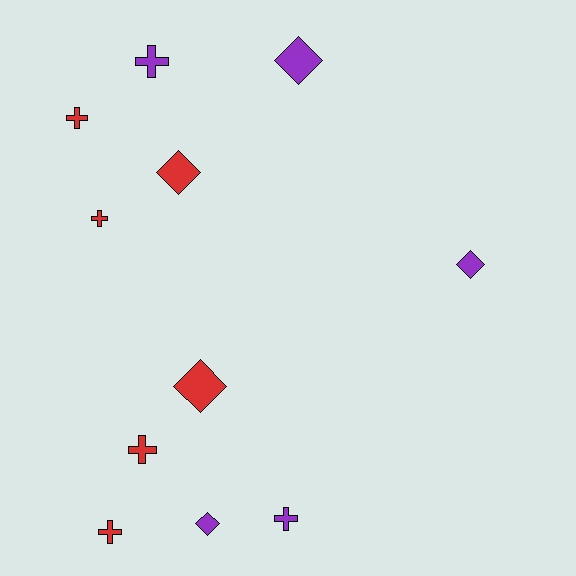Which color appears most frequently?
Red, with 6 objects.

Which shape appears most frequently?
Cross, with 6 objects.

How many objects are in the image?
There are 11 objects.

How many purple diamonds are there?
There are 3 purple diamonds.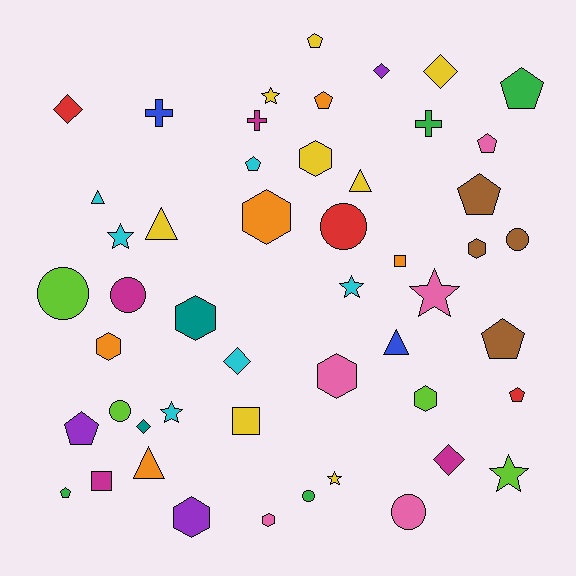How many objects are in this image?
There are 50 objects.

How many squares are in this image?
There are 3 squares.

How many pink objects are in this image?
There are 5 pink objects.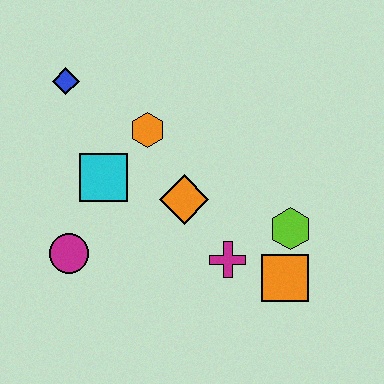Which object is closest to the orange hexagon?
The cyan square is closest to the orange hexagon.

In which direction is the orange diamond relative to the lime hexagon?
The orange diamond is to the left of the lime hexagon.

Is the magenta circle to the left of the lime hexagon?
Yes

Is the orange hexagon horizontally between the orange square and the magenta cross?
No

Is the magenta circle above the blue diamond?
No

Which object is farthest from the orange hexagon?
The orange square is farthest from the orange hexagon.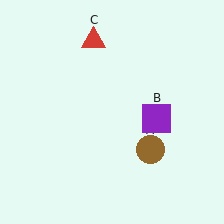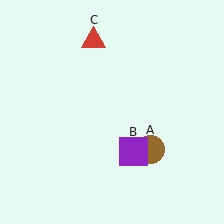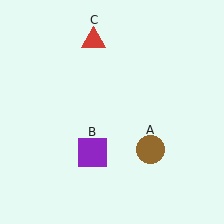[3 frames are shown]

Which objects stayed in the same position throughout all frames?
Brown circle (object A) and red triangle (object C) remained stationary.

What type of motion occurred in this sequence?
The purple square (object B) rotated clockwise around the center of the scene.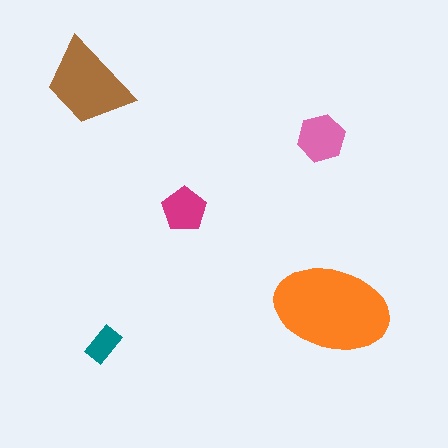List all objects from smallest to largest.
The teal rectangle, the magenta pentagon, the pink hexagon, the brown trapezoid, the orange ellipse.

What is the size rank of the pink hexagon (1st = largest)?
3rd.